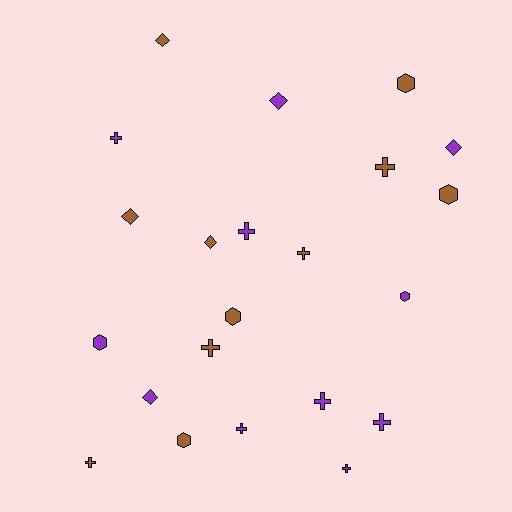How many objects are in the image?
There are 22 objects.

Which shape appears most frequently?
Cross, with 10 objects.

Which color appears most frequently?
Purple, with 11 objects.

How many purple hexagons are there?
There are 2 purple hexagons.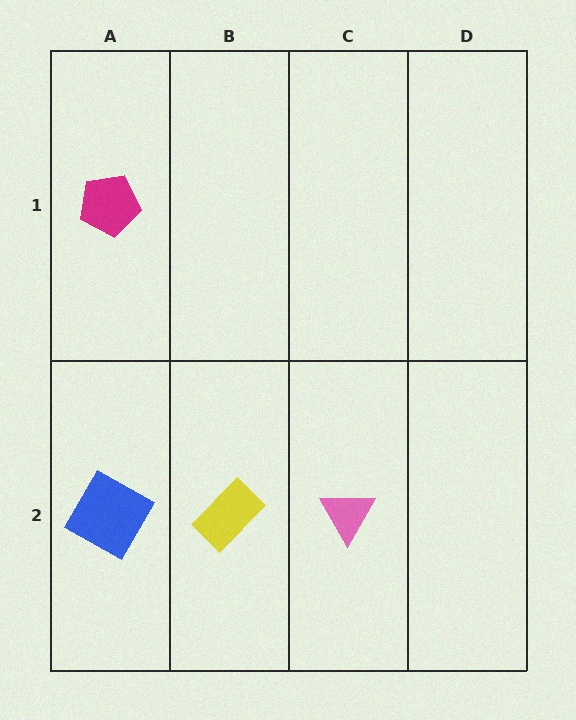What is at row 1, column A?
A magenta pentagon.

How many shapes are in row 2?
3 shapes.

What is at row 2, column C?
A pink triangle.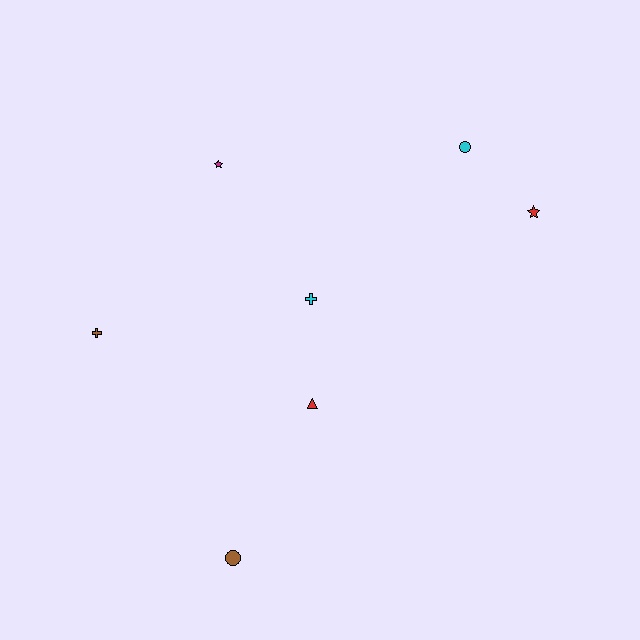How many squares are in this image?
There are no squares.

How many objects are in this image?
There are 7 objects.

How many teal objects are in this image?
There are no teal objects.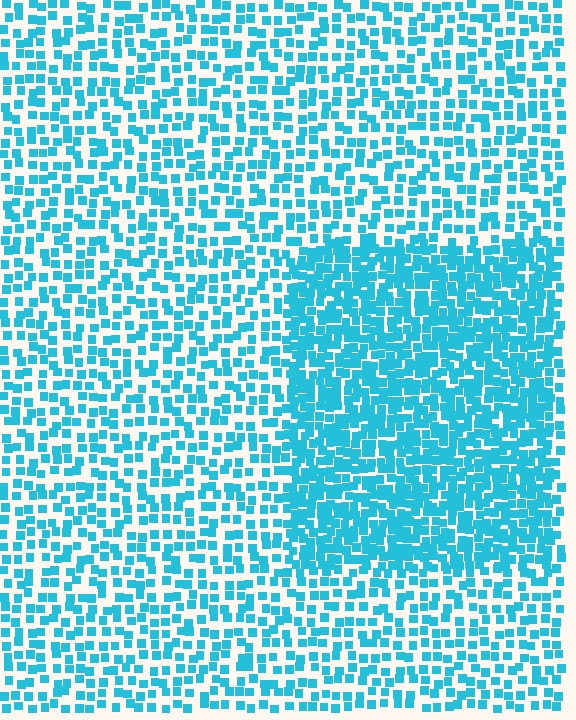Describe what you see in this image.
The image contains small cyan elements arranged at two different densities. A rectangle-shaped region is visible where the elements are more densely packed than the surrounding area.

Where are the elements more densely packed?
The elements are more densely packed inside the rectangle boundary.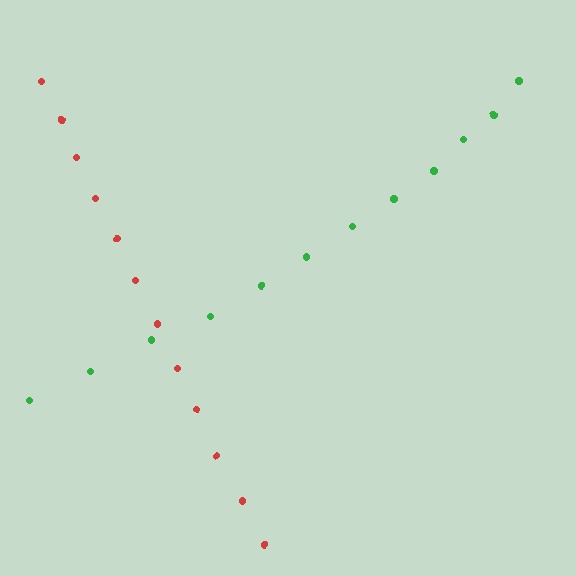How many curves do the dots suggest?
There are 2 distinct paths.